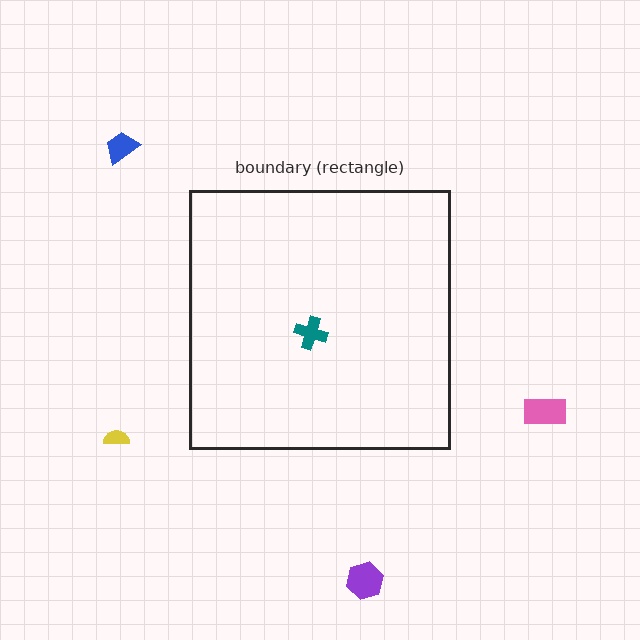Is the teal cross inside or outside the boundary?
Inside.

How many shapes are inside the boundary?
1 inside, 4 outside.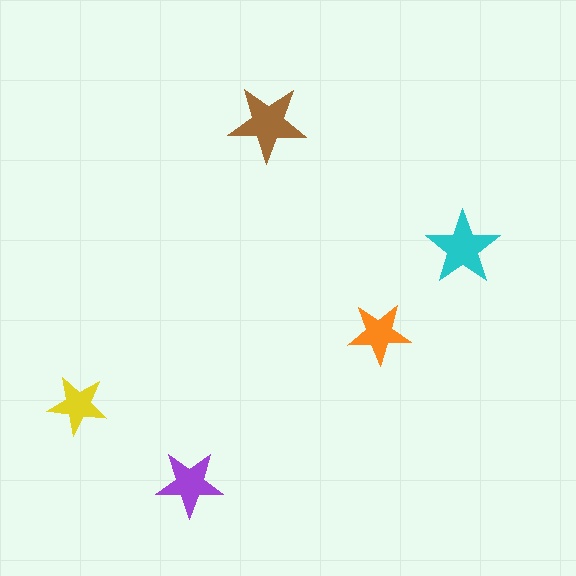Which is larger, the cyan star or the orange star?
The cyan one.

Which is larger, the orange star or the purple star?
The purple one.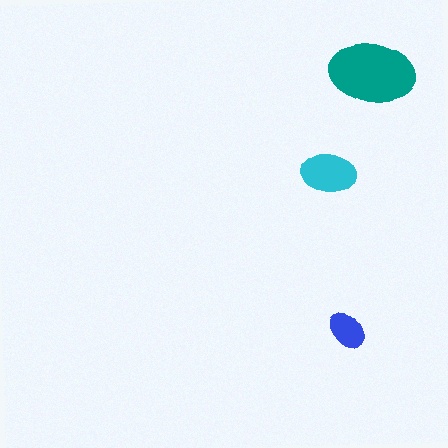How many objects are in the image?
There are 3 objects in the image.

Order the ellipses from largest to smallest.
the teal one, the cyan one, the blue one.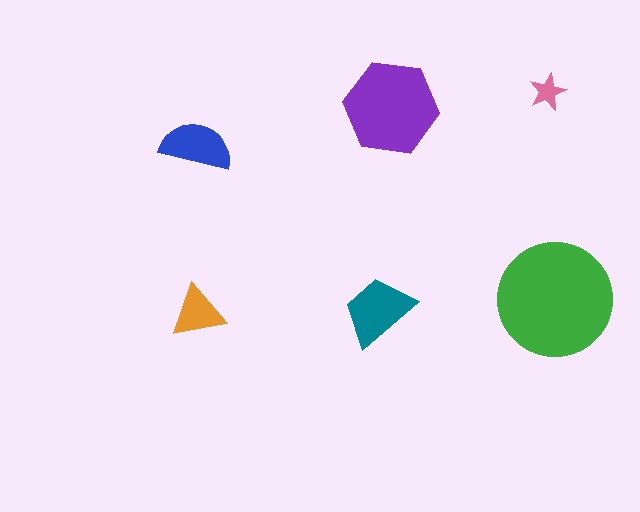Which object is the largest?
The green circle.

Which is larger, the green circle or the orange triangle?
The green circle.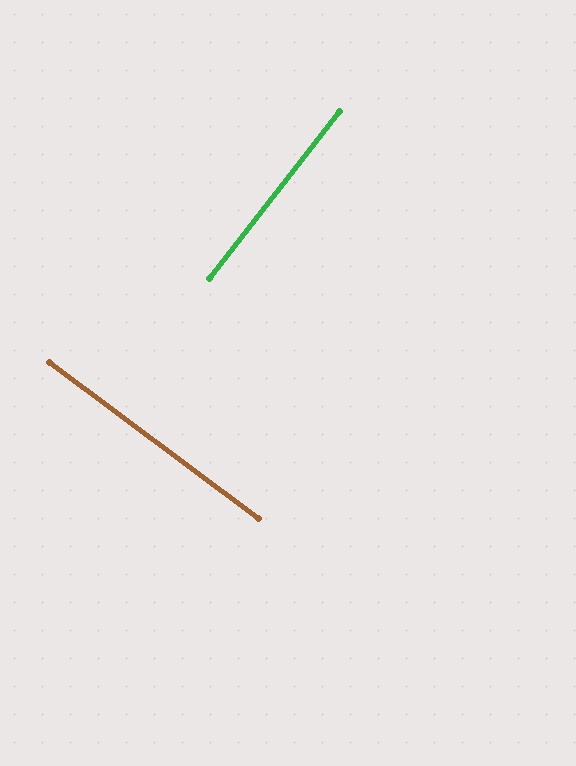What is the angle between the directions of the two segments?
Approximately 89 degrees.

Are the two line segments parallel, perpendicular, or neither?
Perpendicular — they meet at approximately 89°.